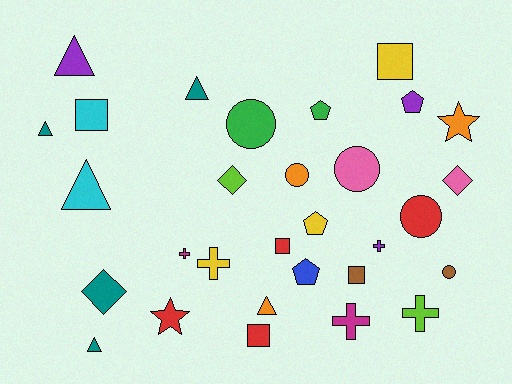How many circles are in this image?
There are 5 circles.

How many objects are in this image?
There are 30 objects.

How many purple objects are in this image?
There are 3 purple objects.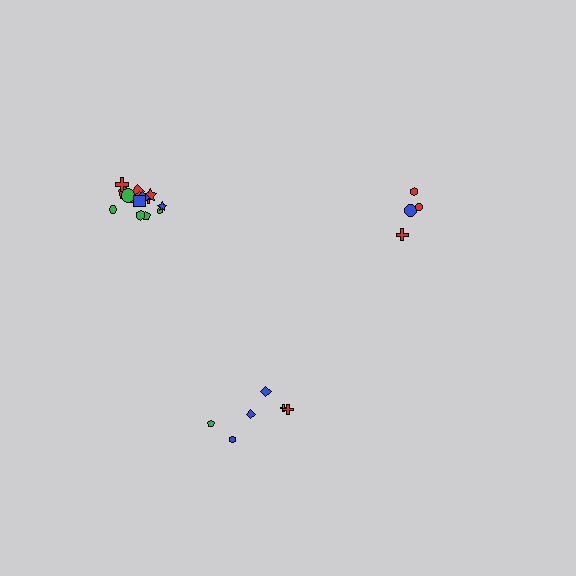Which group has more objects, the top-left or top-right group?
The top-left group.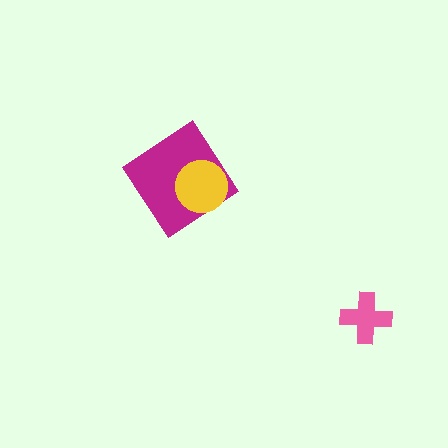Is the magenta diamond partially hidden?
Yes, it is partially covered by another shape.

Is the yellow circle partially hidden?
No, no other shape covers it.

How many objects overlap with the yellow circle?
1 object overlaps with the yellow circle.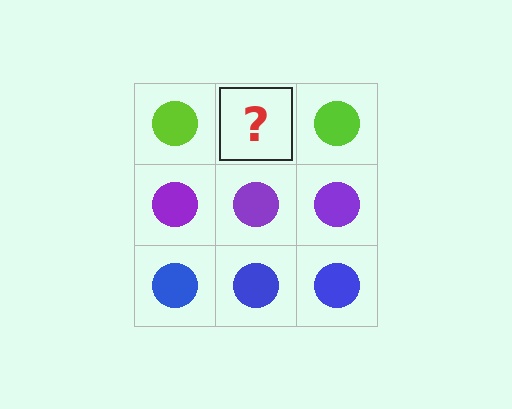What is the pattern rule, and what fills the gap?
The rule is that each row has a consistent color. The gap should be filled with a lime circle.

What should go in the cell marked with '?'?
The missing cell should contain a lime circle.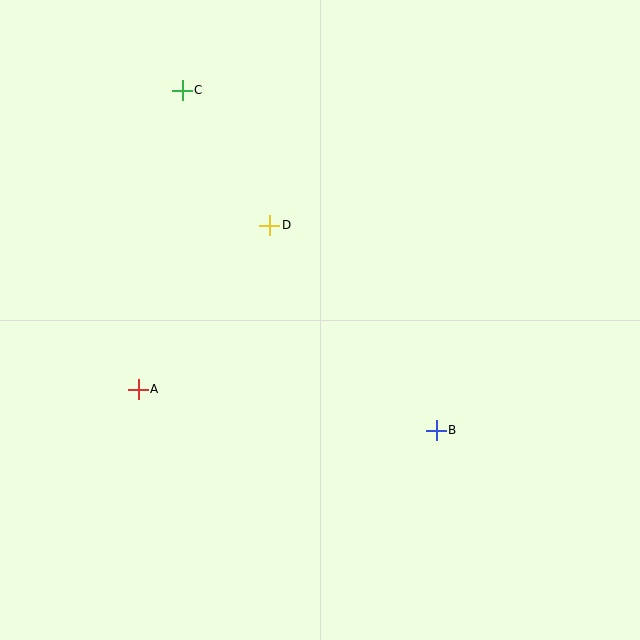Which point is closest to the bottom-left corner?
Point A is closest to the bottom-left corner.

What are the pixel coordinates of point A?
Point A is at (138, 389).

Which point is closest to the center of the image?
Point D at (270, 225) is closest to the center.